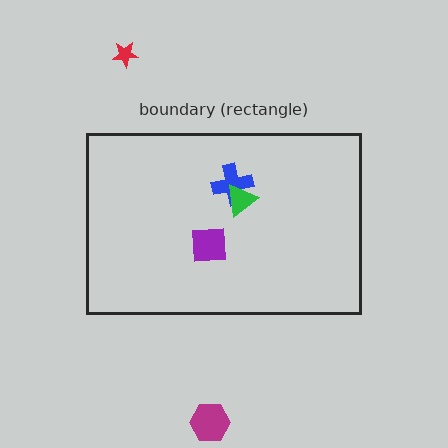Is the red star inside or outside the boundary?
Outside.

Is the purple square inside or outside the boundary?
Inside.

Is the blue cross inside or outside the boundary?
Inside.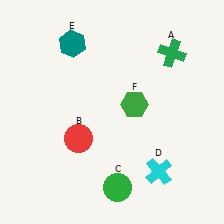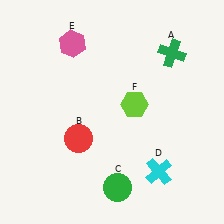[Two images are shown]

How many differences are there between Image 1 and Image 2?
There are 2 differences between the two images.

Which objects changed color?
E changed from teal to pink. F changed from green to lime.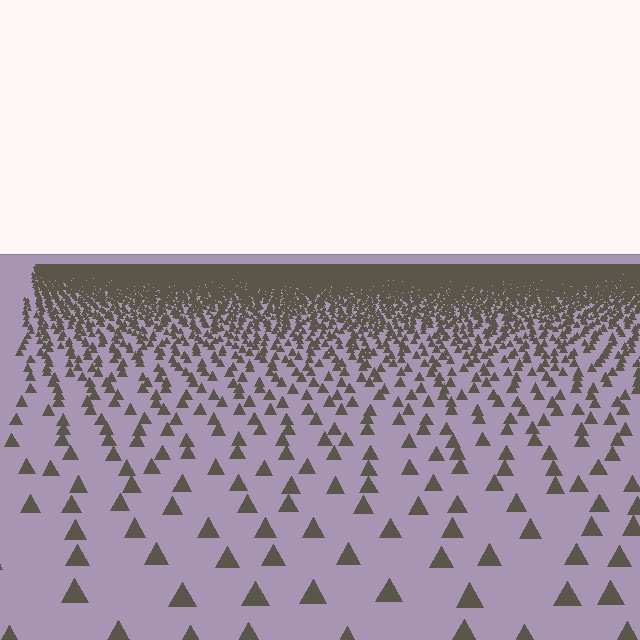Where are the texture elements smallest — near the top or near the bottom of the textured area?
Near the top.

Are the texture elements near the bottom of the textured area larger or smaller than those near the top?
Larger. Near the bottom, elements are closer to the viewer and appear at a bigger on-screen size.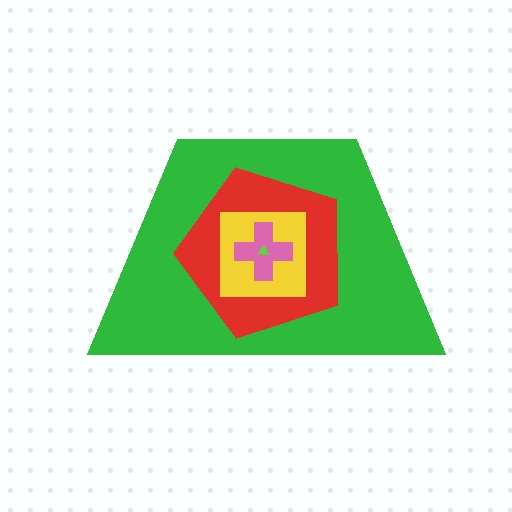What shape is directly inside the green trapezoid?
The red pentagon.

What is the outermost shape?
The green trapezoid.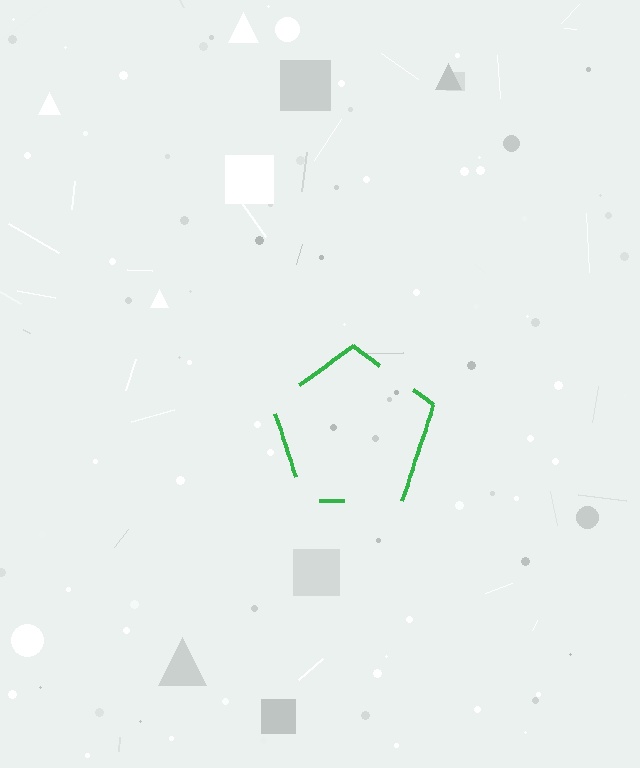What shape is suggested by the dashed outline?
The dashed outline suggests a pentagon.